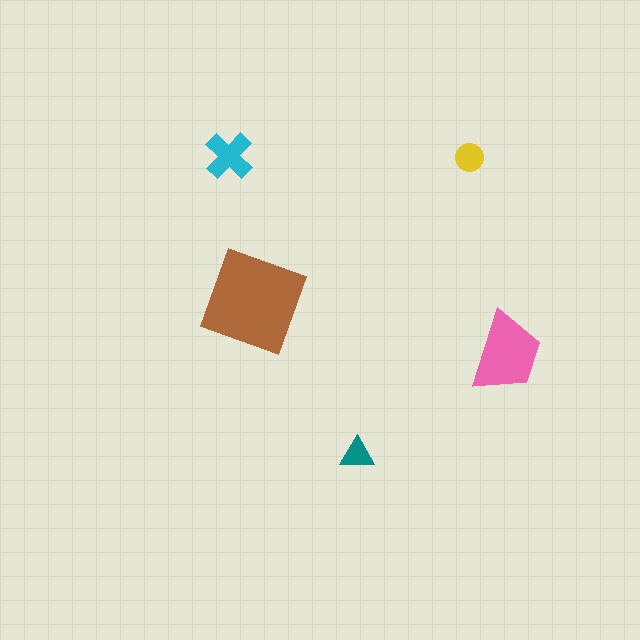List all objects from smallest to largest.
The teal triangle, the yellow circle, the cyan cross, the pink trapezoid, the brown square.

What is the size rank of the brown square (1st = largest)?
1st.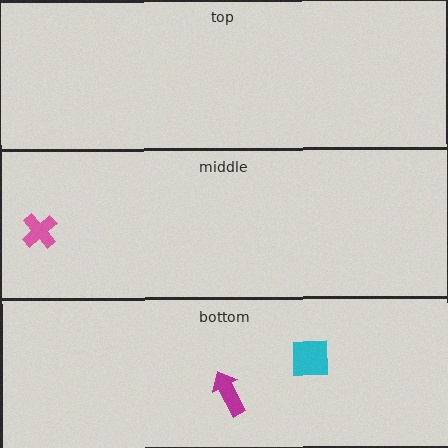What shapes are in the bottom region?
The magenta arrow, the cyan square.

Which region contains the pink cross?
The middle region.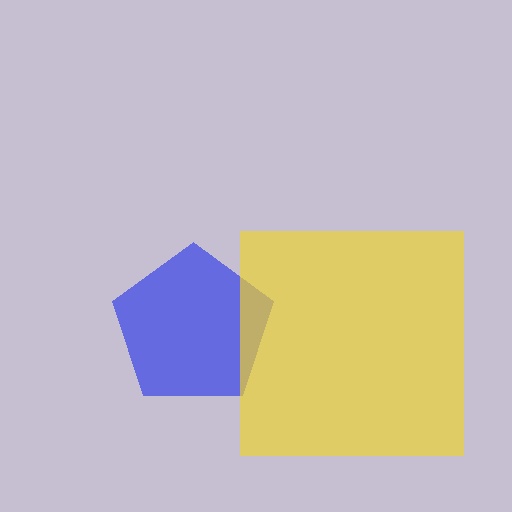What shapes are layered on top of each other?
The layered shapes are: a blue pentagon, a yellow square.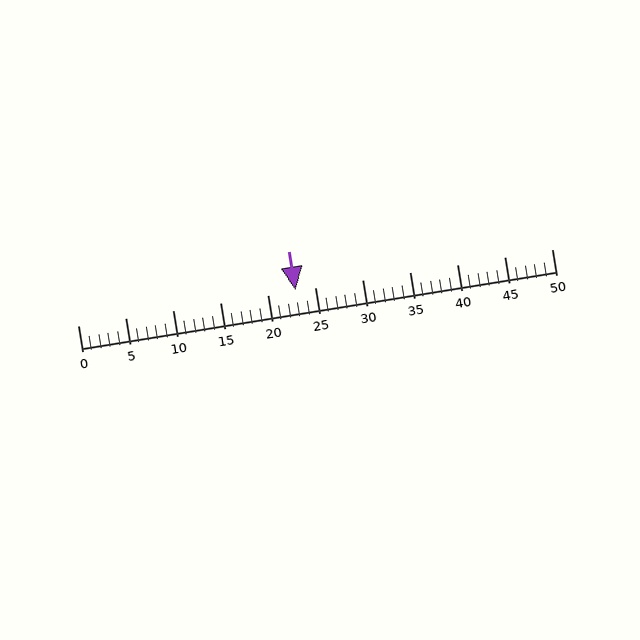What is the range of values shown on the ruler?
The ruler shows values from 0 to 50.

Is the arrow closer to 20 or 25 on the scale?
The arrow is closer to 25.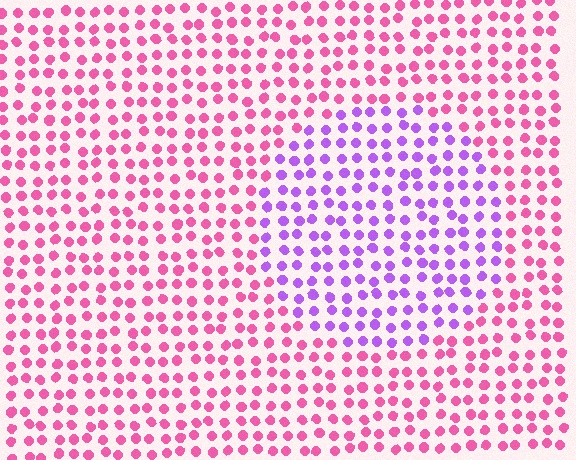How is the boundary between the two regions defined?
The boundary is defined purely by a slight shift in hue (about 51 degrees). Spacing, size, and orientation are identical on both sides.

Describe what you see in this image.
The image is filled with small pink elements in a uniform arrangement. A circle-shaped region is visible where the elements are tinted to a slightly different hue, forming a subtle color boundary.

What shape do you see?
I see a circle.